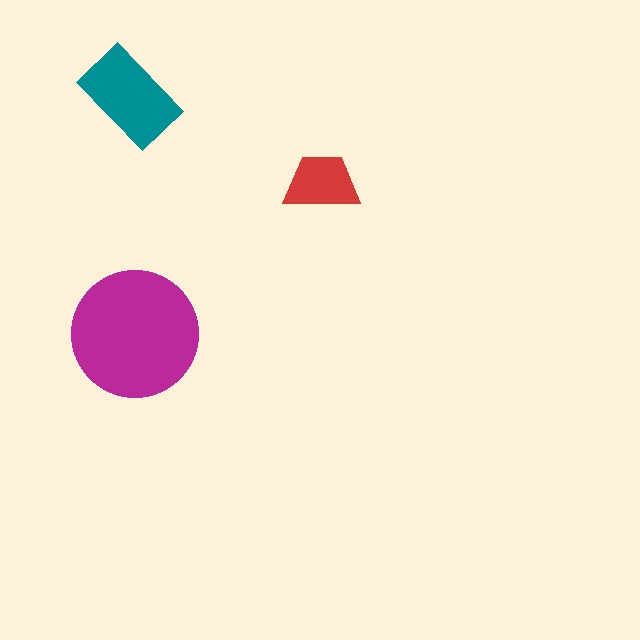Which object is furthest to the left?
The teal rectangle is leftmost.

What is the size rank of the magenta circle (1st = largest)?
1st.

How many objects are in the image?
There are 3 objects in the image.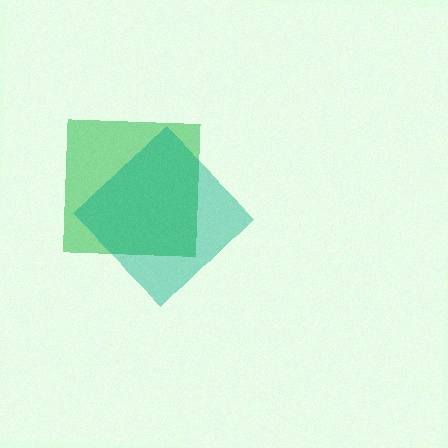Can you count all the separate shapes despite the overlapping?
Yes, there are 2 separate shapes.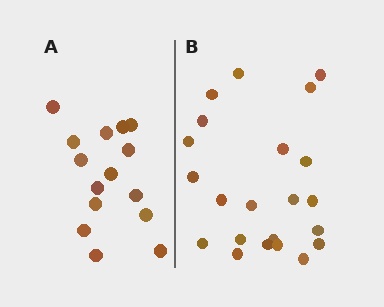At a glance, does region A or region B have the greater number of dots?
Region B (the right region) has more dots.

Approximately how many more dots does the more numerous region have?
Region B has roughly 8 or so more dots than region A.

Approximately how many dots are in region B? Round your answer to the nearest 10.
About 20 dots. (The exact count is 22, which rounds to 20.)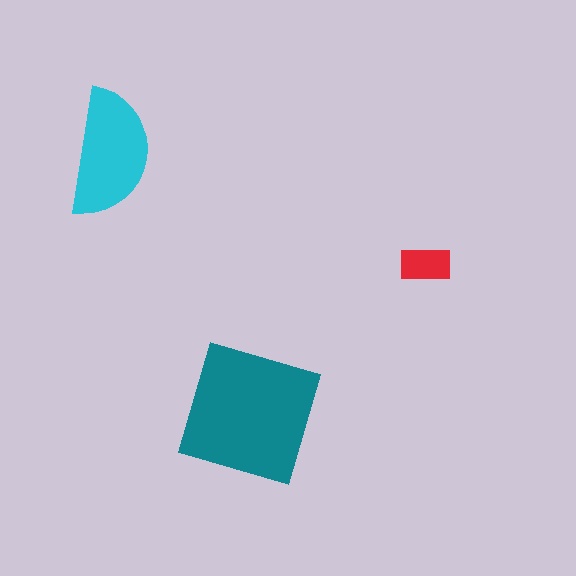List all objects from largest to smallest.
The teal square, the cyan semicircle, the red rectangle.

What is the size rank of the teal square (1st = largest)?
1st.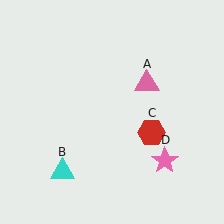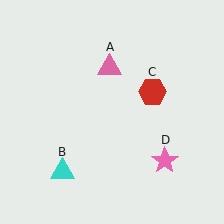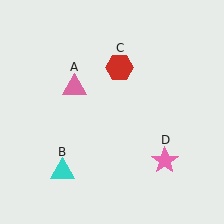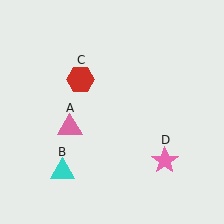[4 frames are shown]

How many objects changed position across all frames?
2 objects changed position: pink triangle (object A), red hexagon (object C).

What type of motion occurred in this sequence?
The pink triangle (object A), red hexagon (object C) rotated counterclockwise around the center of the scene.